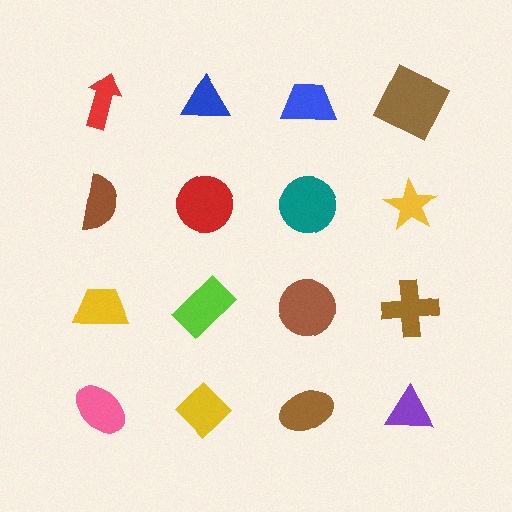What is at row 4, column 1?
A pink ellipse.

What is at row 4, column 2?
A yellow diamond.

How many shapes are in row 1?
4 shapes.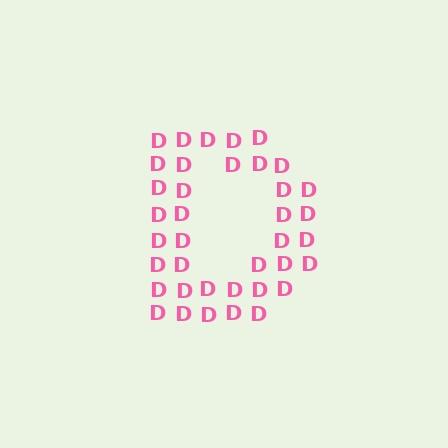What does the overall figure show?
The overall figure shows the letter D.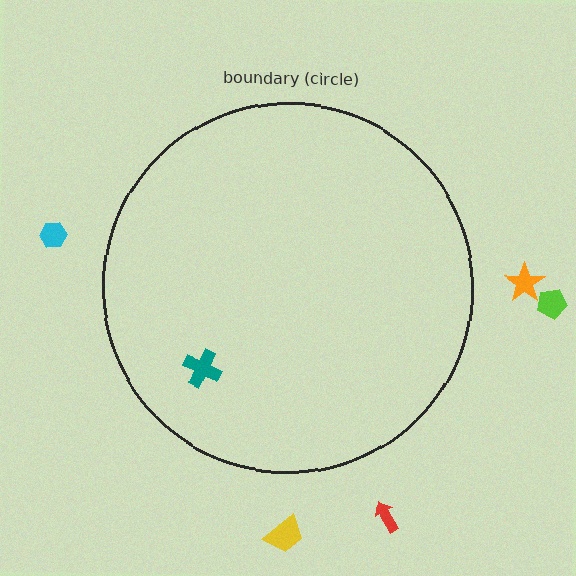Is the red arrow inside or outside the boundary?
Outside.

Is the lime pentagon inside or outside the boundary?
Outside.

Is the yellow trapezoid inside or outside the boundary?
Outside.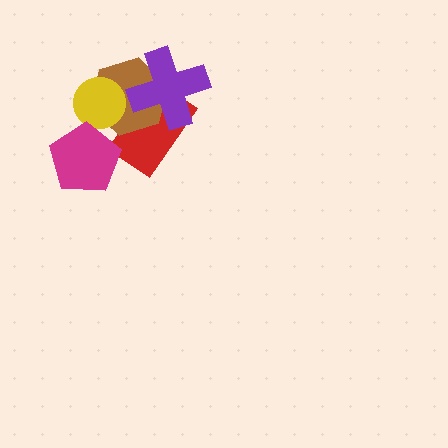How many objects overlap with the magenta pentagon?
0 objects overlap with the magenta pentagon.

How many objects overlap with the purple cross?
2 objects overlap with the purple cross.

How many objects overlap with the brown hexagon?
3 objects overlap with the brown hexagon.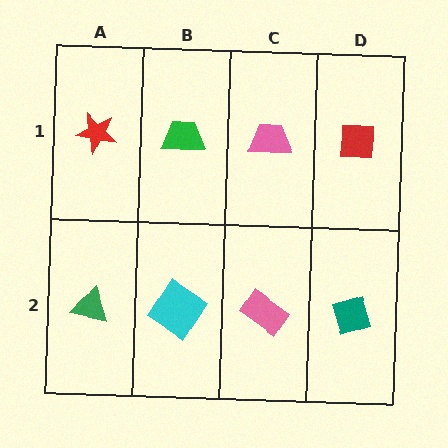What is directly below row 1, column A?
A green triangle.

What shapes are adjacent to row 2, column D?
A red square (row 1, column D), a pink rectangle (row 2, column C).